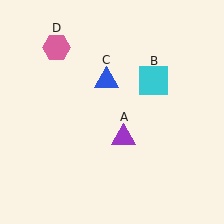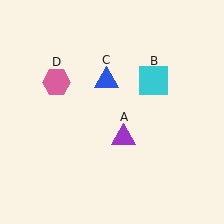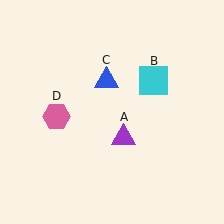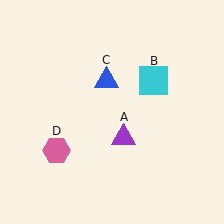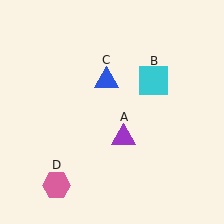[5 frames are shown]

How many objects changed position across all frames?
1 object changed position: pink hexagon (object D).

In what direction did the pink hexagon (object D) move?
The pink hexagon (object D) moved down.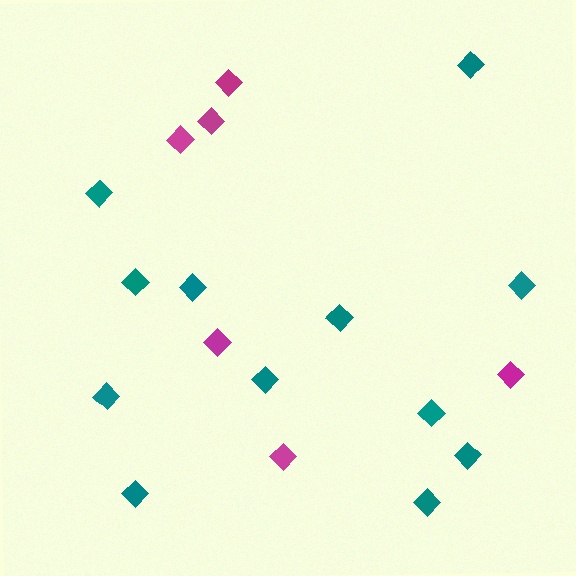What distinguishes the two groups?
There are 2 groups: one group of magenta diamonds (6) and one group of teal diamonds (12).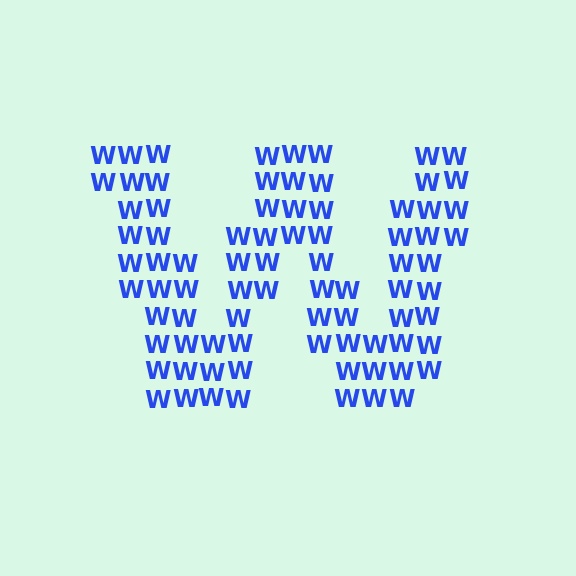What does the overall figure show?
The overall figure shows the letter W.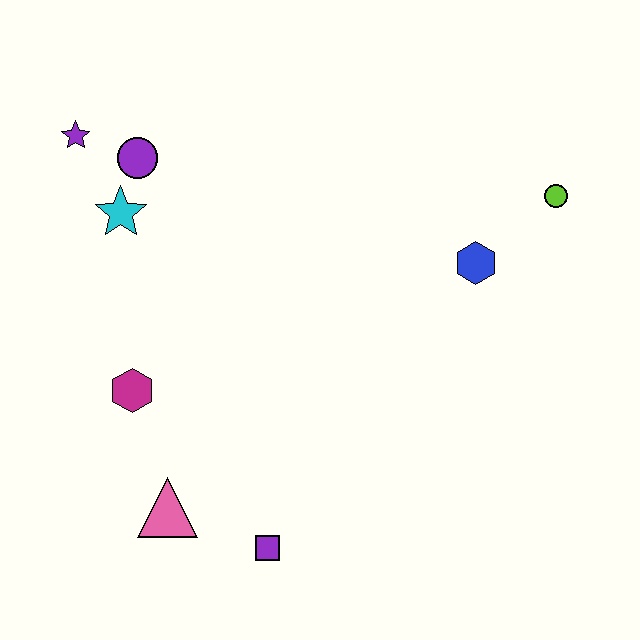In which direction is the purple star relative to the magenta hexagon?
The purple star is above the magenta hexagon.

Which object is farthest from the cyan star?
The lime circle is farthest from the cyan star.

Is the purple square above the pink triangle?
No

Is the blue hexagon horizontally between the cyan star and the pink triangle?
No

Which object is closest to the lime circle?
The blue hexagon is closest to the lime circle.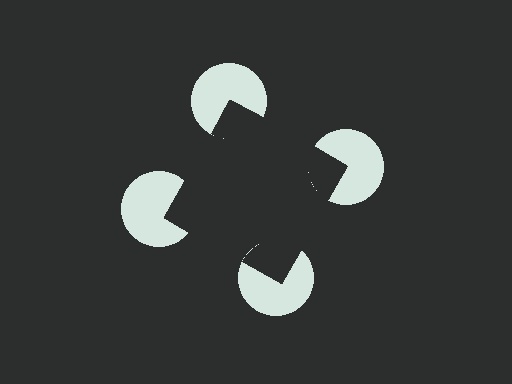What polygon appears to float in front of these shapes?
An illusory square — its edges are inferred from the aligned wedge cuts in the pac-man discs, not physically drawn.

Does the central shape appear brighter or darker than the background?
It typically appears slightly darker than the background, even though no actual brightness change is drawn.